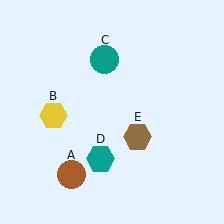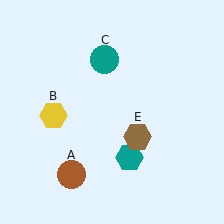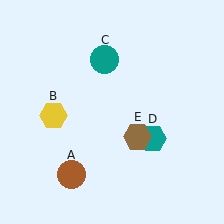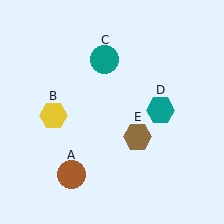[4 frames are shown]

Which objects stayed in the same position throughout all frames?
Brown circle (object A) and yellow hexagon (object B) and teal circle (object C) and brown hexagon (object E) remained stationary.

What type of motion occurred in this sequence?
The teal hexagon (object D) rotated counterclockwise around the center of the scene.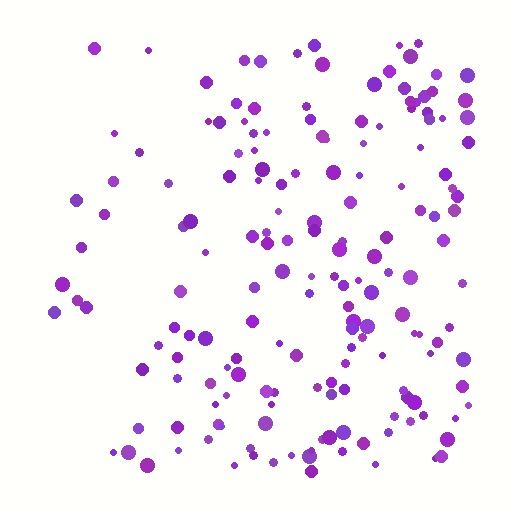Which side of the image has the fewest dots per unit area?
The left.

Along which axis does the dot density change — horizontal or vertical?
Horizontal.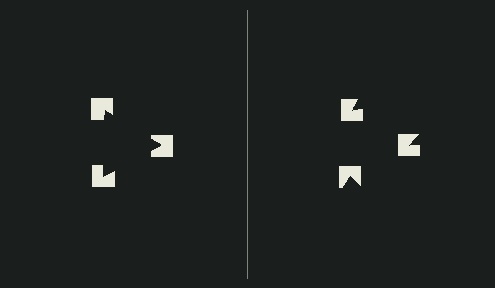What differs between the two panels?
The notched squares are positioned identically on both sides; only the wedge orientations differ. On the left they align to a triangle; on the right they are misaligned.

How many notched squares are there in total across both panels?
6 — 3 on each side.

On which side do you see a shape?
An illusory triangle appears on the left side. On the right side the wedge cuts are rotated, so no coherent shape forms.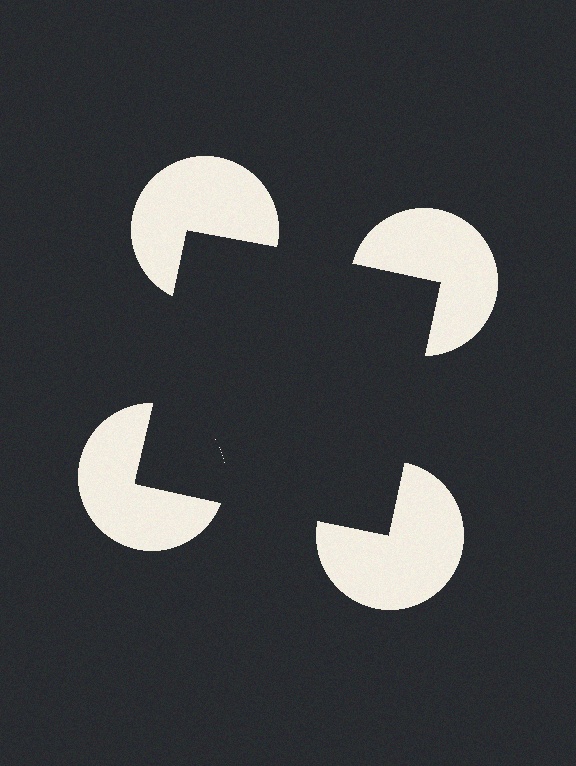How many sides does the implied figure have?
4 sides.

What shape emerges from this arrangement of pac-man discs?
An illusory square — its edges are inferred from the aligned wedge cuts in the pac-man discs, not physically drawn.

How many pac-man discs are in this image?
There are 4 — one at each vertex of the illusory square.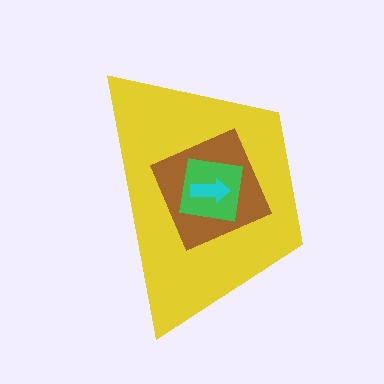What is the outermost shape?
The yellow trapezoid.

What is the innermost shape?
The cyan arrow.